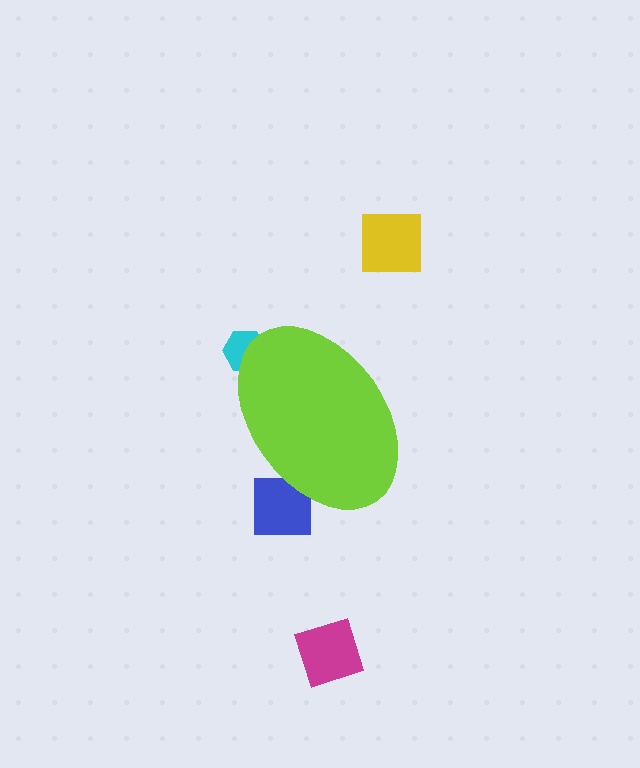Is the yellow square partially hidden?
No, the yellow square is fully visible.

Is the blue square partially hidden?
Yes, the blue square is partially hidden behind the lime ellipse.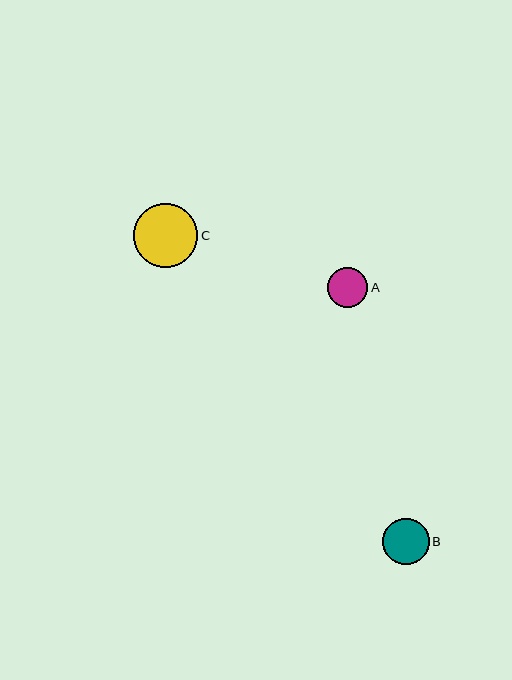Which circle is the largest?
Circle C is the largest with a size of approximately 64 pixels.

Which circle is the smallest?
Circle A is the smallest with a size of approximately 40 pixels.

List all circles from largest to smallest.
From largest to smallest: C, B, A.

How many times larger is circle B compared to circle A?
Circle B is approximately 1.2 times the size of circle A.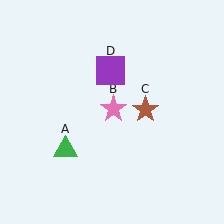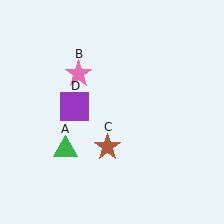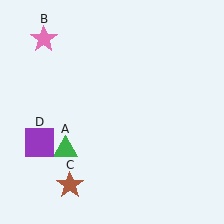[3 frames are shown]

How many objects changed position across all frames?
3 objects changed position: pink star (object B), brown star (object C), purple square (object D).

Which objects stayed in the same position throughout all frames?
Green triangle (object A) remained stationary.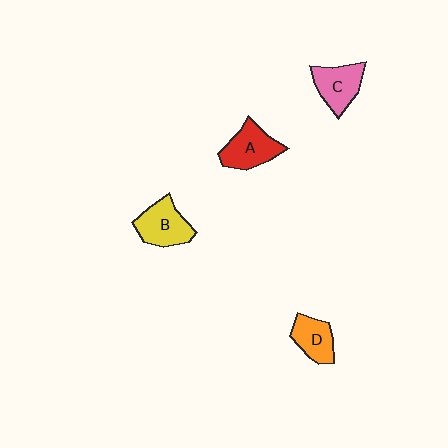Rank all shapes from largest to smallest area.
From largest to smallest: B (yellow), A (red), C (pink), D (orange).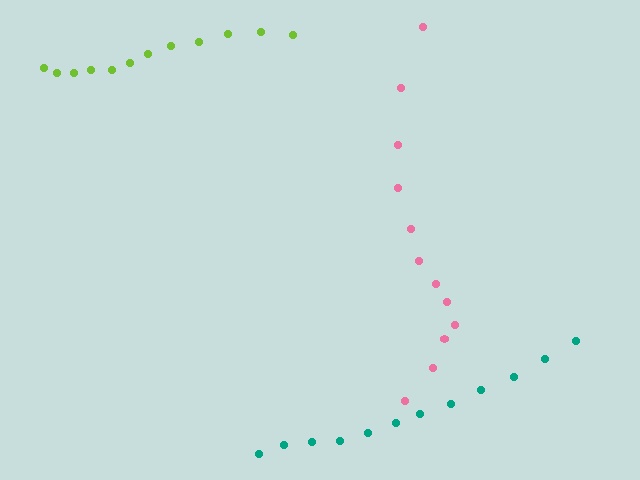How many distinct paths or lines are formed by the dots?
There are 3 distinct paths.